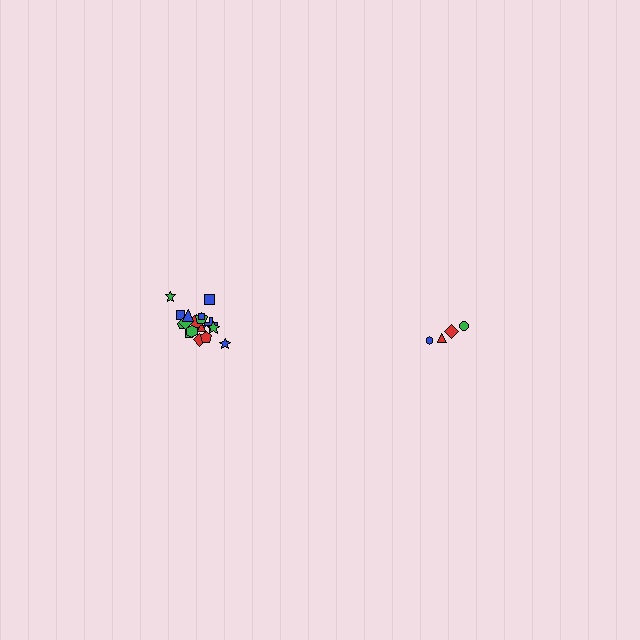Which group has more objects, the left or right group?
The left group.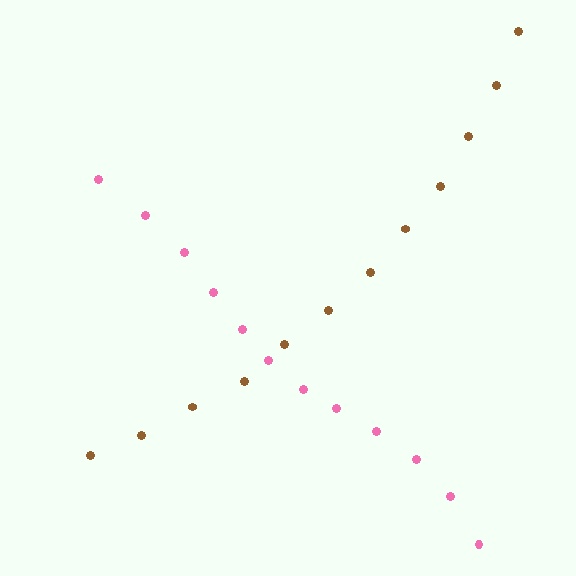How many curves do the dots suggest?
There are 2 distinct paths.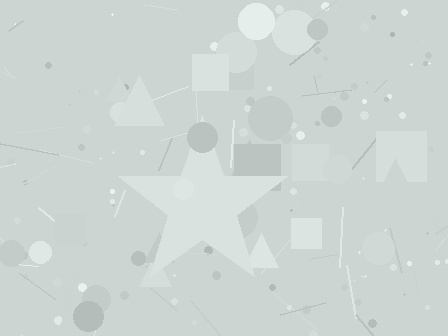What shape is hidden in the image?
A star is hidden in the image.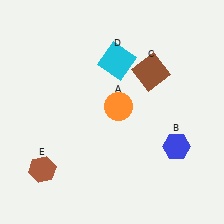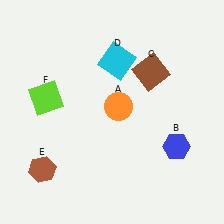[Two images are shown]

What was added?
A lime square (F) was added in Image 2.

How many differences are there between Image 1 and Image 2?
There is 1 difference between the two images.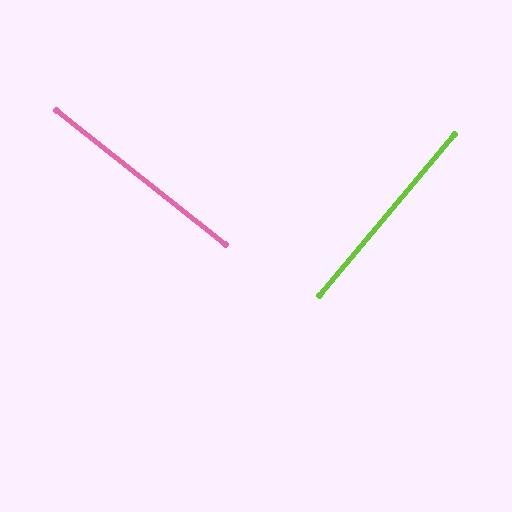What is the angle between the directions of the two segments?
Approximately 88 degrees.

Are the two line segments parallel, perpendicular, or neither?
Perpendicular — they meet at approximately 88°.